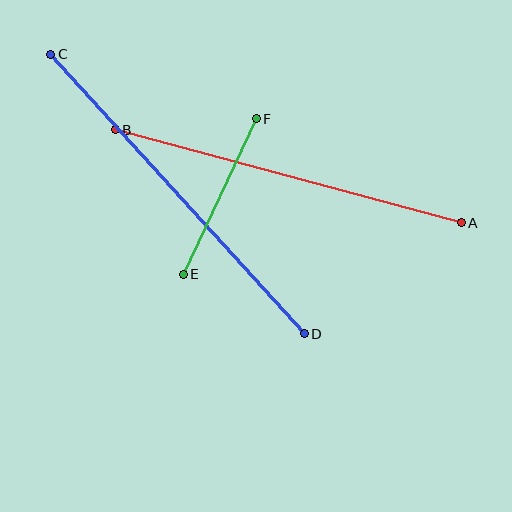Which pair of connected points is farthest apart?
Points C and D are farthest apart.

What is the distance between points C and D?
The distance is approximately 377 pixels.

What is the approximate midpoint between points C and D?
The midpoint is at approximately (178, 194) pixels.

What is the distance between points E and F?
The distance is approximately 172 pixels.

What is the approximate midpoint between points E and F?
The midpoint is at approximately (220, 197) pixels.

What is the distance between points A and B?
The distance is approximately 358 pixels.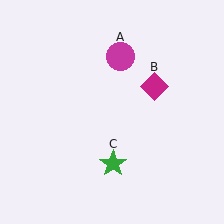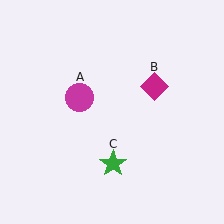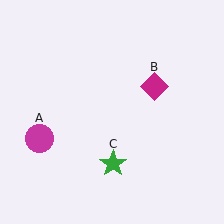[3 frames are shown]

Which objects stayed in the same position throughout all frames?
Magenta diamond (object B) and green star (object C) remained stationary.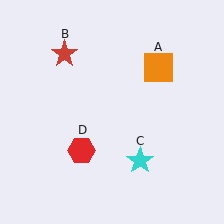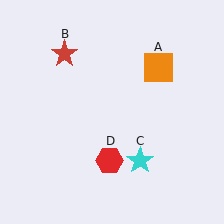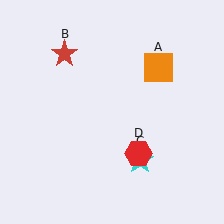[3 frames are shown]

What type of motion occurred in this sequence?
The red hexagon (object D) rotated counterclockwise around the center of the scene.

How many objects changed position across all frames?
1 object changed position: red hexagon (object D).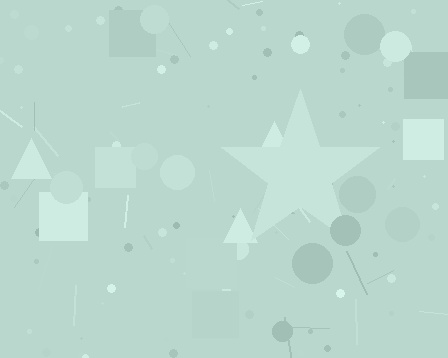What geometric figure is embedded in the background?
A star is embedded in the background.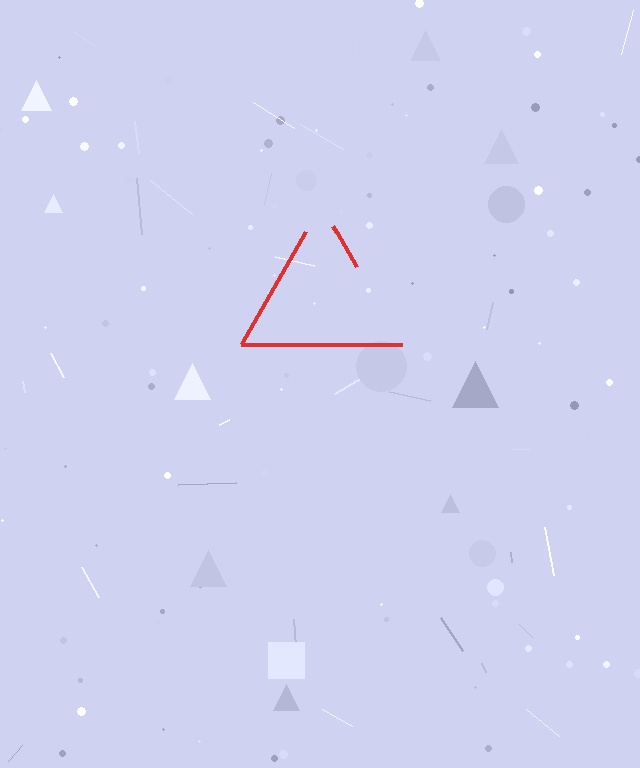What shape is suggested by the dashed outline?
The dashed outline suggests a triangle.